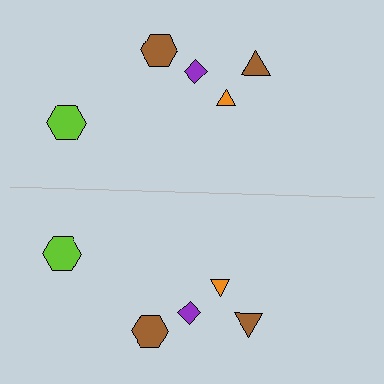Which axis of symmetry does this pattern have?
The pattern has a horizontal axis of symmetry running through the center of the image.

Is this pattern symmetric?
Yes, this pattern has bilateral (reflection) symmetry.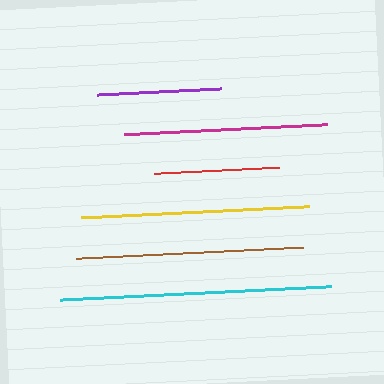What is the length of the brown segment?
The brown segment is approximately 227 pixels long.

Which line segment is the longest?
The cyan line is the longest at approximately 272 pixels.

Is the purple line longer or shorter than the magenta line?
The magenta line is longer than the purple line.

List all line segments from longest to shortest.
From longest to shortest: cyan, yellow, brown, magenta, red, purple.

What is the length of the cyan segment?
The cyan segment is approximately 272 pixels long.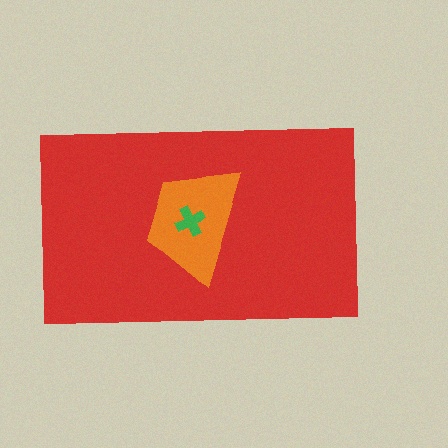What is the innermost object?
The green cross.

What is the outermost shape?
The red rectangle.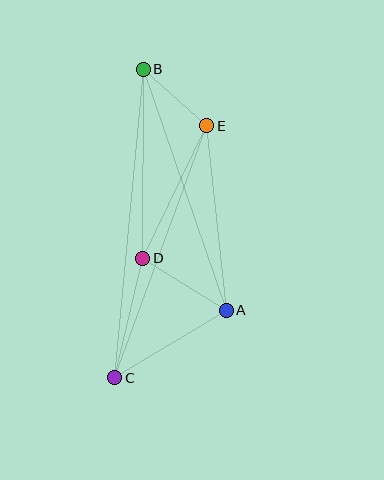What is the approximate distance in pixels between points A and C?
The distance between A and C is approximately 130 pixels.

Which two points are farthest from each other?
Points B and C are farthest from each other.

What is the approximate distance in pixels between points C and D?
The distance between C and D is approximately 123 pixels.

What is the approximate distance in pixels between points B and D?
The distance between B and D is approximately 189 pixels.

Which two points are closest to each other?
Points B and E are closest to each other.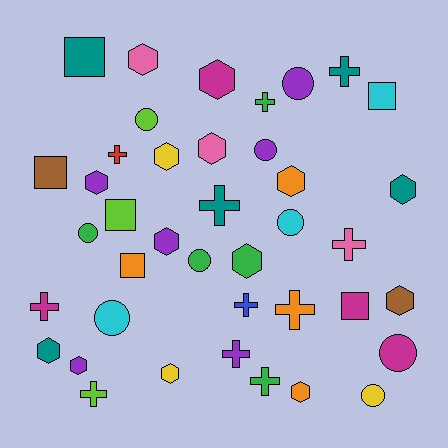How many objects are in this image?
There are 40 objects.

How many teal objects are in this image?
There are 5 teal objects.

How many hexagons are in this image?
There are 14 hexagons.